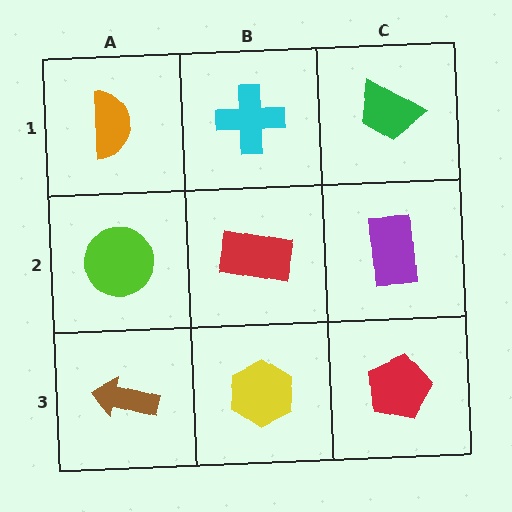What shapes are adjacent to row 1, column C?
A purple rectangle (row 2, column C), a cyan cross (row 1, column B).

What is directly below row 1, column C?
A purple rectangle.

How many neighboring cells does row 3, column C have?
2.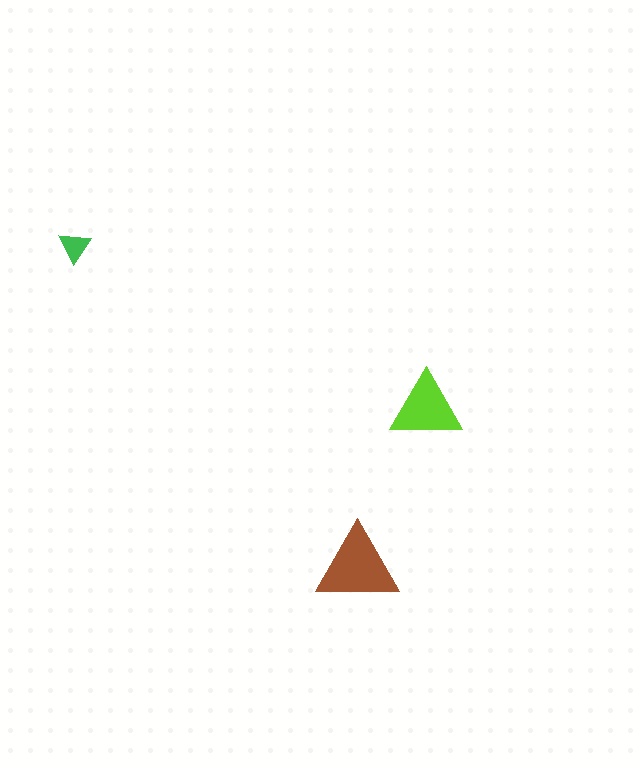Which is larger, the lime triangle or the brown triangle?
The brown one.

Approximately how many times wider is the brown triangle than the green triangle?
About 2.5 times wider.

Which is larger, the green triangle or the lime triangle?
The lime one.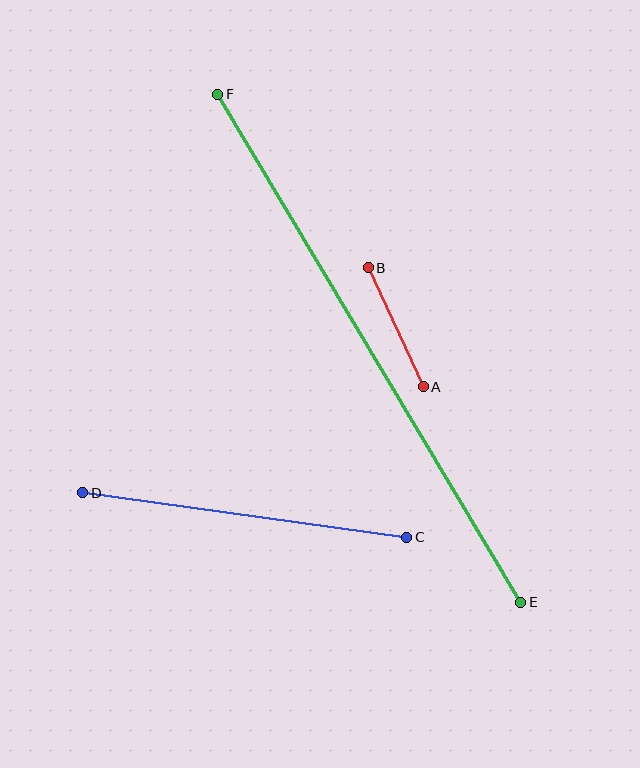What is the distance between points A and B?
The distance is approximately 131 pixels.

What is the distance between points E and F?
The distance is approximately 591 pixels.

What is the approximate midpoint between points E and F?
The midpoint is at approximately (369, 348) pixels.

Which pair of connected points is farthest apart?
Points E and F are farthest apart.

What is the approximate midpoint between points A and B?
The midpoint is at approximately (396, 327) pixels.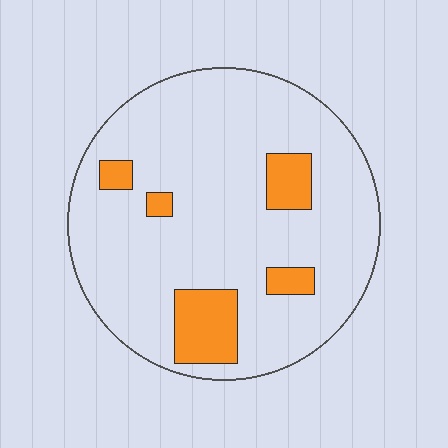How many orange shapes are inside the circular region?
5.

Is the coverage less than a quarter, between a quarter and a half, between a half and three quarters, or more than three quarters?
Less than a quarter.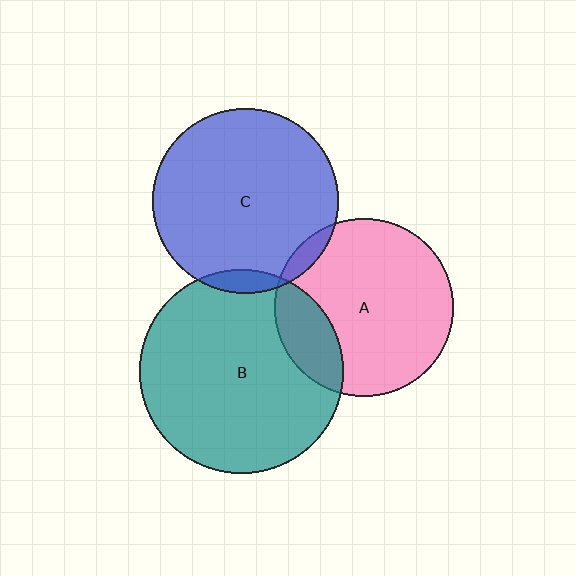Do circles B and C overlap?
Yes.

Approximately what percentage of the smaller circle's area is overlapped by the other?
Approximately 5%.